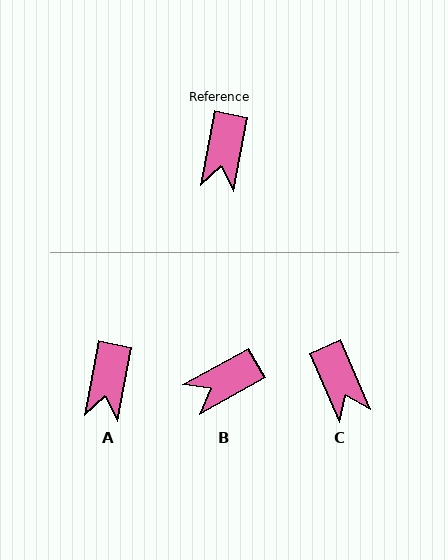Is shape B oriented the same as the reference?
No, it is off by about 50 degrees.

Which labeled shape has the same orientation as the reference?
A.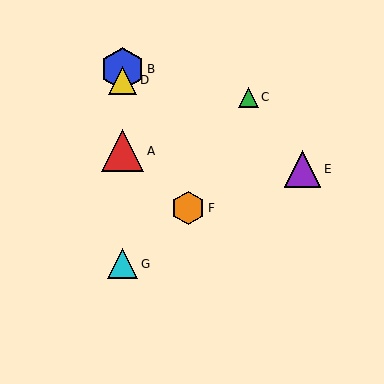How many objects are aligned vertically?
4 objects (A, B, D, G) are aligned vertically.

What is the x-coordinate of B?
Object B is at x≈123.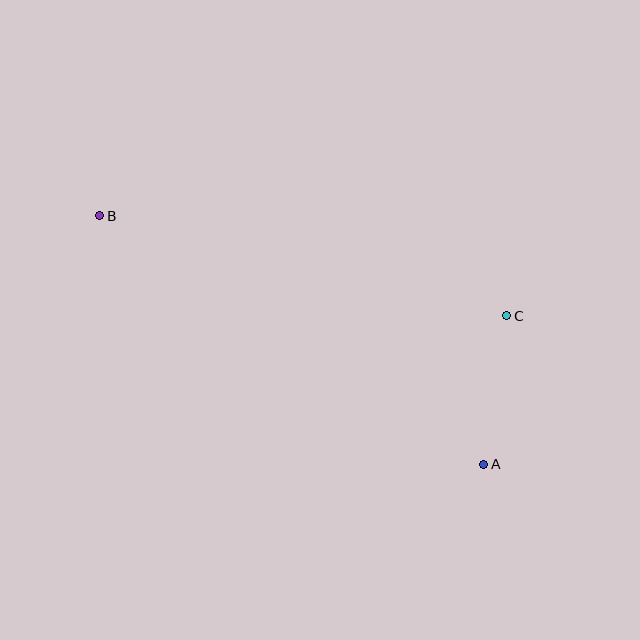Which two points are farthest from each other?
Points A and B are farthest from each other.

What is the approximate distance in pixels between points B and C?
The distance between B and C is approximately 419 pixels.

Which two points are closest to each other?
Points A and C are closest to each other.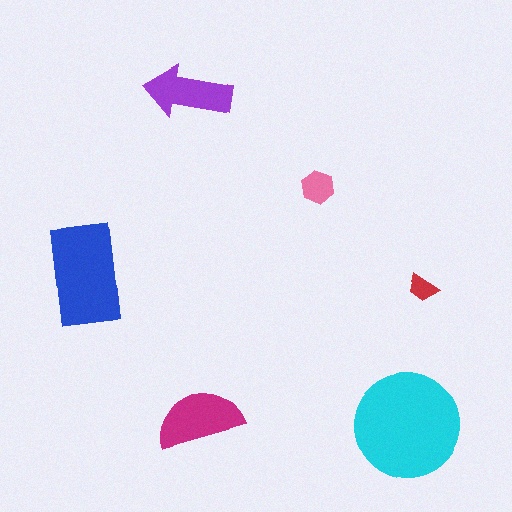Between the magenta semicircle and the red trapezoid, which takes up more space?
The magenta semicircle.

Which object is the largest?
The cyan circle.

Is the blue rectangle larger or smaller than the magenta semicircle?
Larger.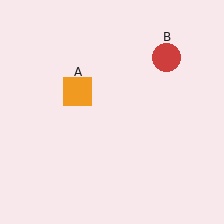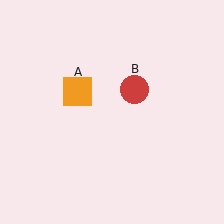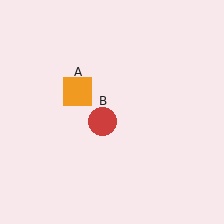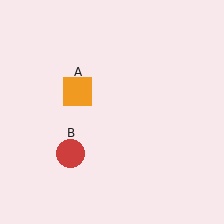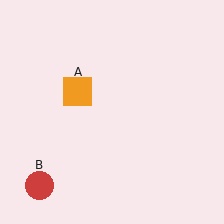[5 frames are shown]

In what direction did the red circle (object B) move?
The red circle (object B) moved down and to the left.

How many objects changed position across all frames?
1 object changed position: red circle (object B).